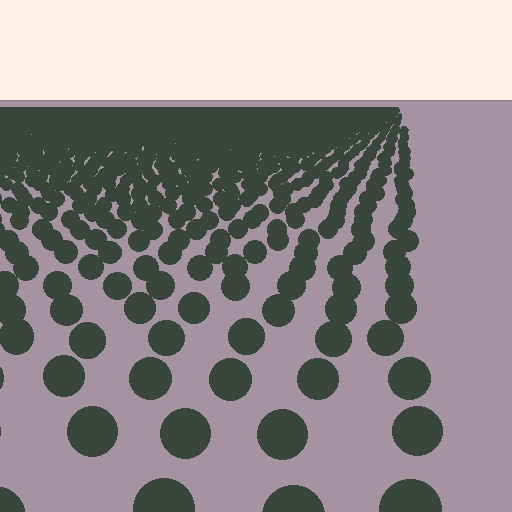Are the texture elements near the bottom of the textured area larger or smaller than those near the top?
Larger. Near the bottom, elements are closer to the viewer and appear at a bigger on-screen size.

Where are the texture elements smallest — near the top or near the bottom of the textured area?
Near the top.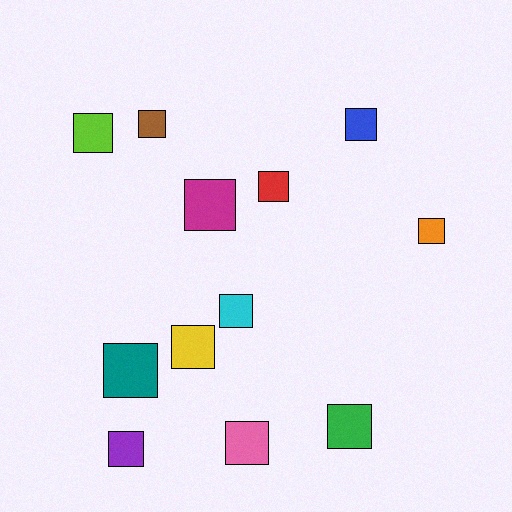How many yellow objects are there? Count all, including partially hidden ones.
There is 1 yellow object.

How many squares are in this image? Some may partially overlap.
There are 12 squares.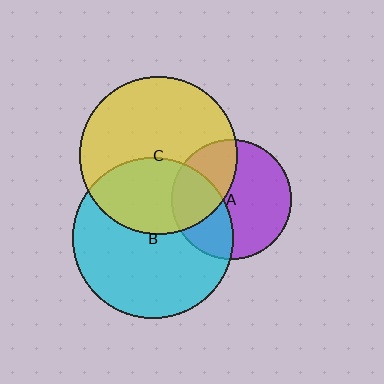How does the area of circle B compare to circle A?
Approximately 1.8 times.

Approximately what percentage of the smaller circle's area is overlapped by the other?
Approximately 35%.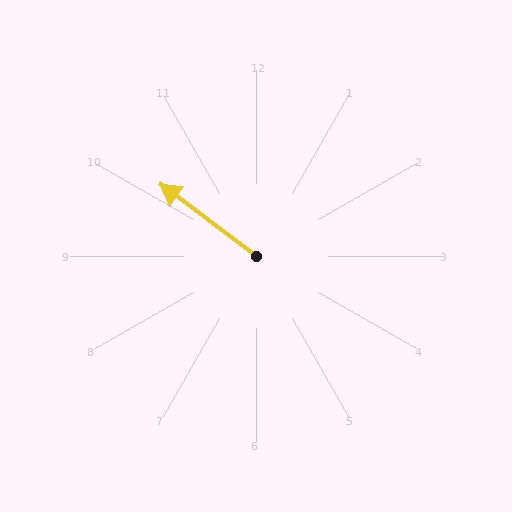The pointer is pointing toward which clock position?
Roughly 10 o'clock.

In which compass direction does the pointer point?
Northwest.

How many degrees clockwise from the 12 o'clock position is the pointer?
Approximately 307 degrees.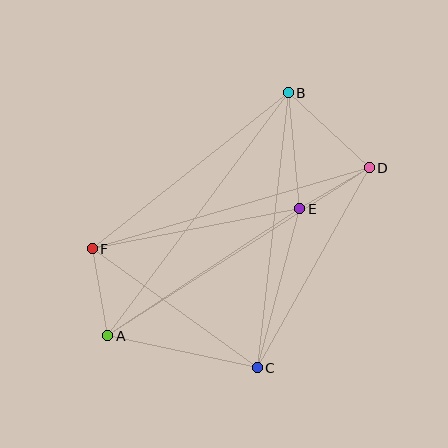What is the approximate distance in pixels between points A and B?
The distance between A and B is approximately 302 pixels.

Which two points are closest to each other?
Points D and E are closest to each other.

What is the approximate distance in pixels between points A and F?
The distance between A and F is approximately 88 pixels.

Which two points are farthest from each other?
Points A and D are farthest from each other.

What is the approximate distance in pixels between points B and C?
The distance between B and C is approximately 276 pixels.